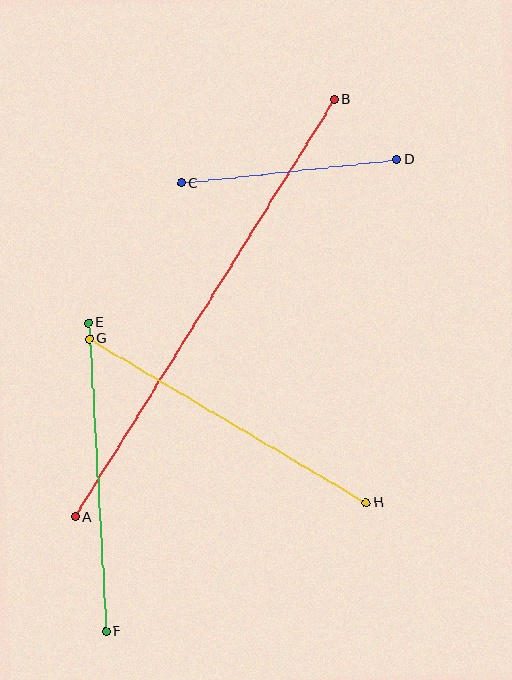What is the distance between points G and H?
The distance is approximately 322 pixels.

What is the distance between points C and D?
The distance is approximately 217 pixels.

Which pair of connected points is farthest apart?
Points A and B are farthest apart.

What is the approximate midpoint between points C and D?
The midpoint is at approximately (289, 171) pixels.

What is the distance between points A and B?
The distance is approximately 491 pixels.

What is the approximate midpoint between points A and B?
The midpoint is at approximately (205, 308) pixels.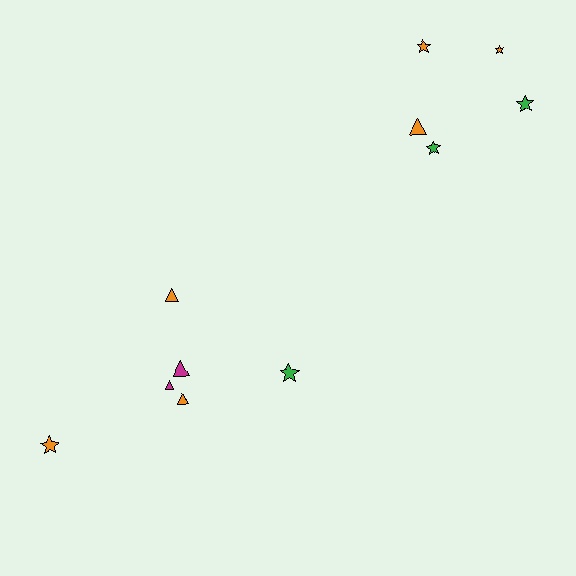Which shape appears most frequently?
Star, with 6 objects.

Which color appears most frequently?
Orange, with 6 objects.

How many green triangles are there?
There are no green triangles.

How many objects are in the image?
There are 11 objects.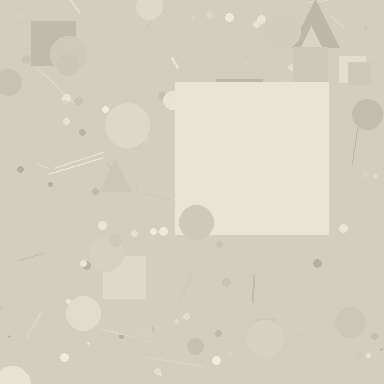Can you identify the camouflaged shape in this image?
The camouflaged shape is a square.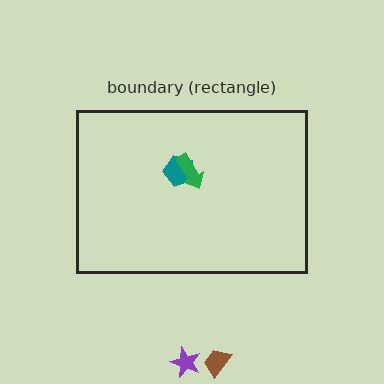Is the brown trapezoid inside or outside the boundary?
Outside.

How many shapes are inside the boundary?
2 inside, 2 outside.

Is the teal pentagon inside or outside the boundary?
Inside.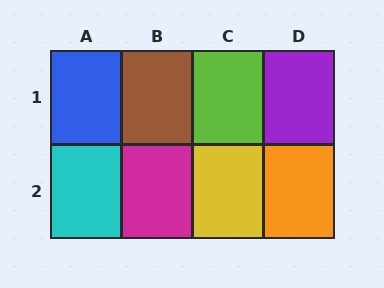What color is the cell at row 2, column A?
Cyan.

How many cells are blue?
1 cell is blue.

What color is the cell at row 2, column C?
Yellow.